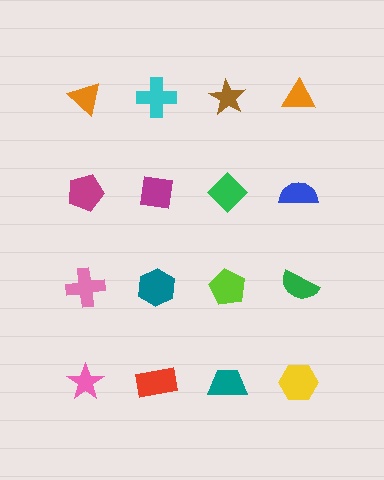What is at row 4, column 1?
A pink star.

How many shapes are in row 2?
4 shapes.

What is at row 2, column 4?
A blue semicircle.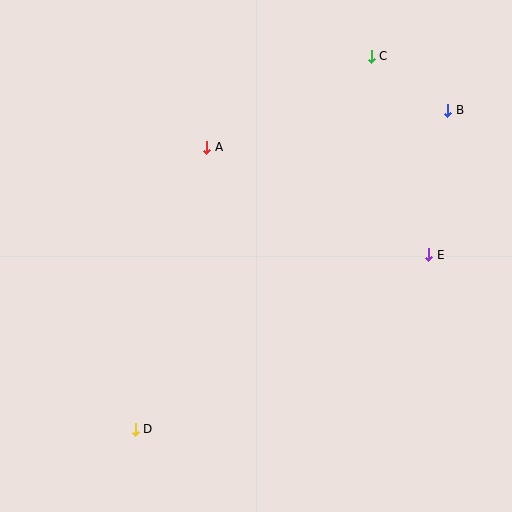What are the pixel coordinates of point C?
Point C is at (371, 56).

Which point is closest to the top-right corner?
Point B is closest to the top-right corner.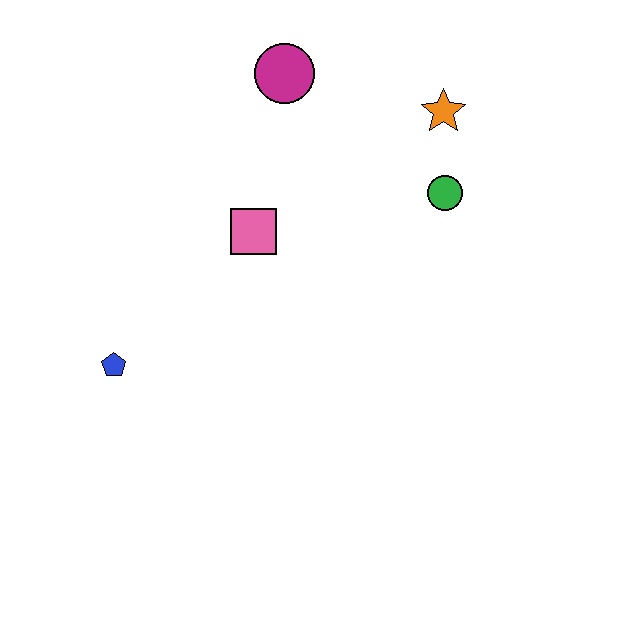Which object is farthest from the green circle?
The blue pentagon is farthest from the green circle.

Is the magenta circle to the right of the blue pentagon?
Yes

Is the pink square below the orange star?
Yes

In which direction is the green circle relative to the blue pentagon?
The green circle is to the right of the blue pentagon.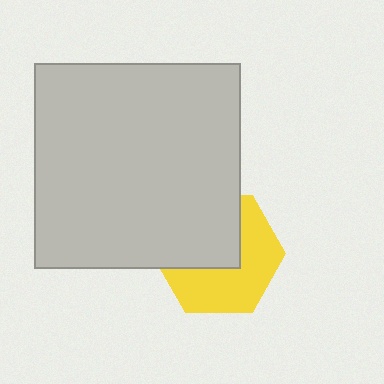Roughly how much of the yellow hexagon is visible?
About half of it is visible (roughly 53%).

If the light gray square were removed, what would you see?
You would see the complete yellow hexagon.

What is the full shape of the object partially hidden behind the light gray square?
The partially hidden object is a yellow hexagon.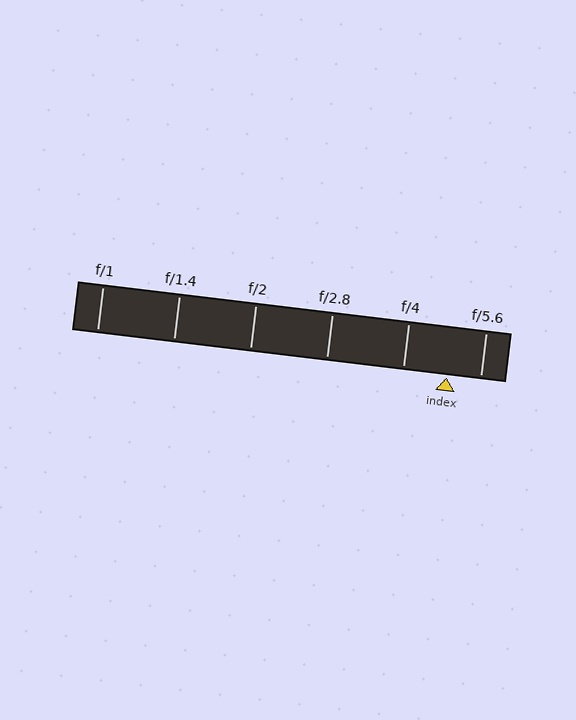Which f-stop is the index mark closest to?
The index mark is closest to f/5.6.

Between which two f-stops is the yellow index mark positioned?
The index mark is between f/4 and f/5.6.